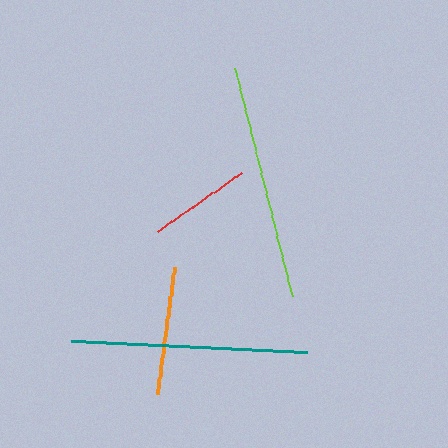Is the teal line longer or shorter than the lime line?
The teal line is longer than the lime line.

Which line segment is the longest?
The teal line is the longest at approximately 237 pixels.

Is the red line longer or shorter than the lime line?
The lime line is longer than the red line.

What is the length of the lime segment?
The lime segment is approximately 234 pixels long.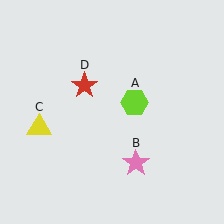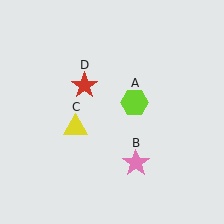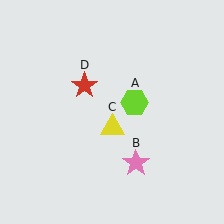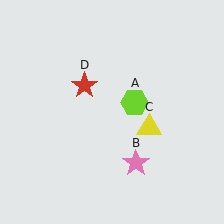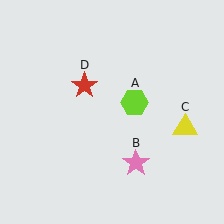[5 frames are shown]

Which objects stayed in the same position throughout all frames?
Lime hexagon (object A) and pink star (object B) and red star (object D) remained stationary.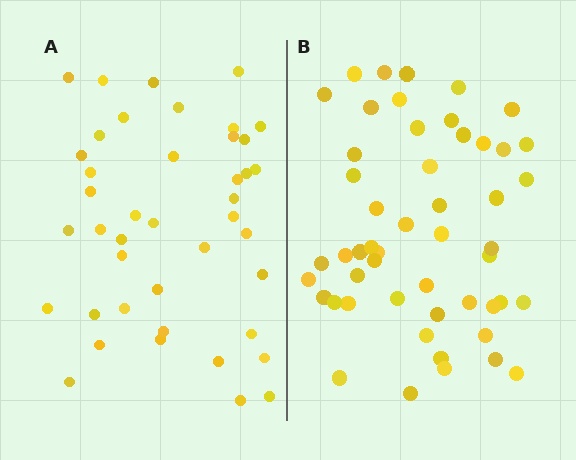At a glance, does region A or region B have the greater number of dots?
Region B (the right region) has more dots.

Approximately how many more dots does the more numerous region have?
Region B has roughly 8 or so more dots than region A.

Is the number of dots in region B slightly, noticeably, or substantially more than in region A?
Region B has only slightly more — the two regions are fairly close. The ratio is roughly 1.2 to 1.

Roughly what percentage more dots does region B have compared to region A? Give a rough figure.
About 20% more.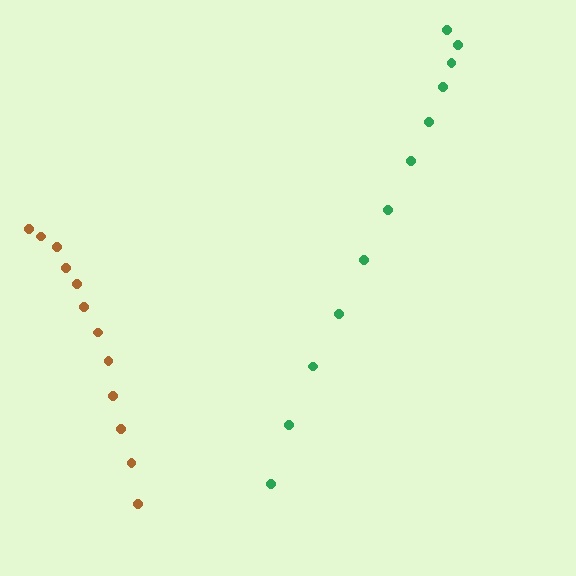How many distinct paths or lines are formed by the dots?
There are 2 distinct paths.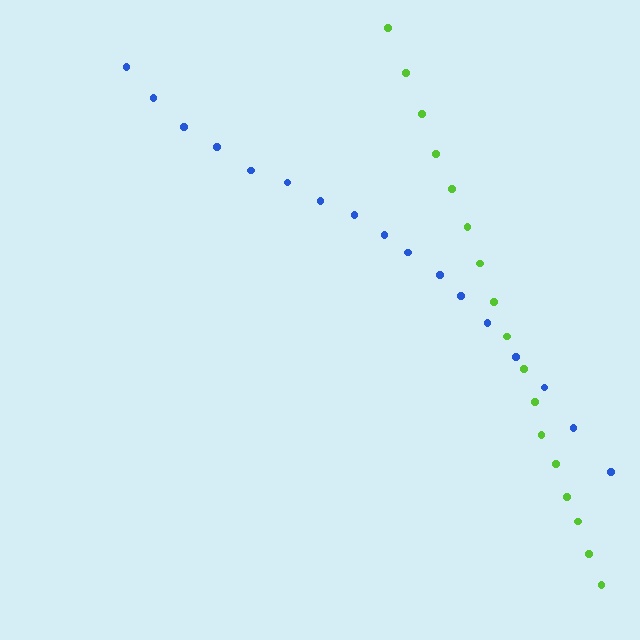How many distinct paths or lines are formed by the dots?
There are 2 distinct paths.